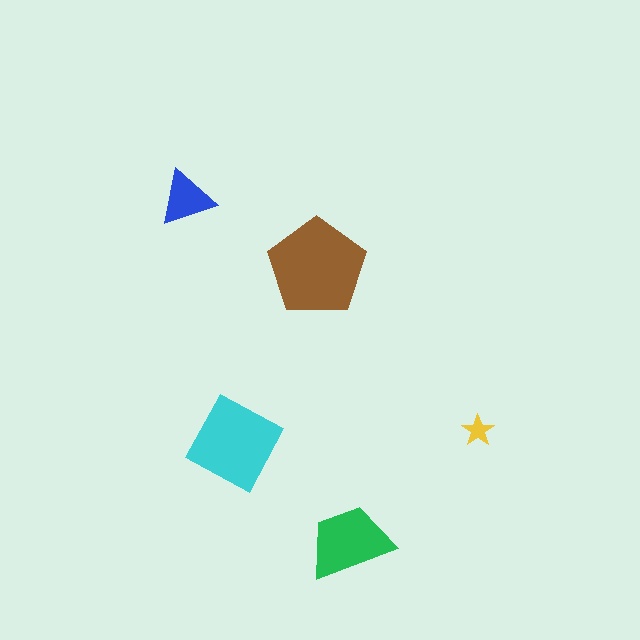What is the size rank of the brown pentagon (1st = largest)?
1st.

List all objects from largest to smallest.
The brown pentagon, the cyan diamond, the green trapezoid, the blue triangle, the yellow star.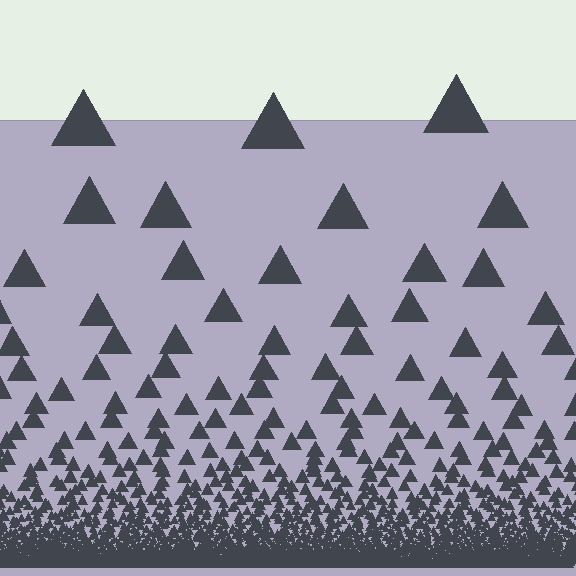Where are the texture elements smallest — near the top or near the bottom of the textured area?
Near the bottom.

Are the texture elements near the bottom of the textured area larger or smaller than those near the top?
Smaller. The gradient is inverted — elements near the bottom are smaller and denser.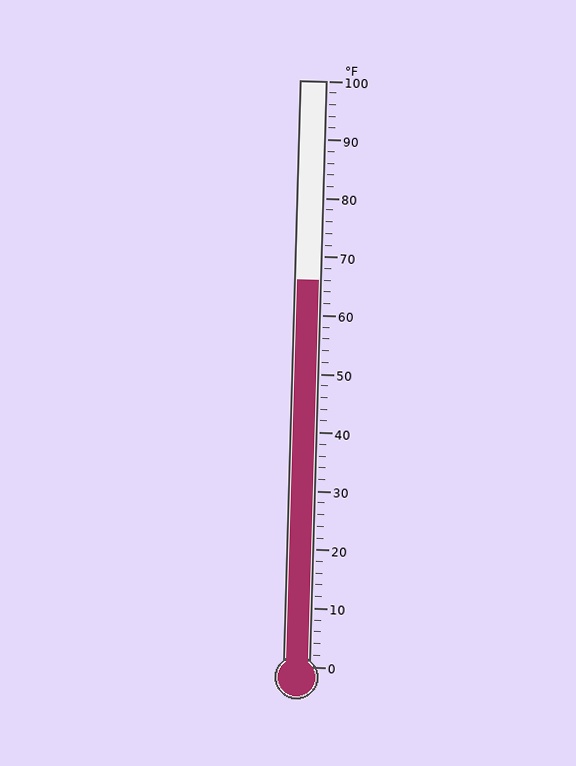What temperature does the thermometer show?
The thermometer shows approximately 66°F.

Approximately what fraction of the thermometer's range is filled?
The thermometer is filled to approximately 65% of its range.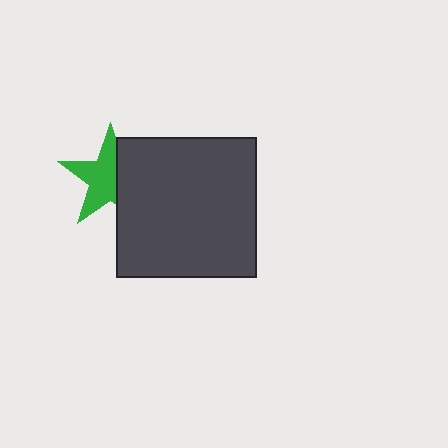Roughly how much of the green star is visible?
About half of it is visible (roughly 60%).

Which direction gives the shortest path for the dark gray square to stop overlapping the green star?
Moving right gives the shortest separation.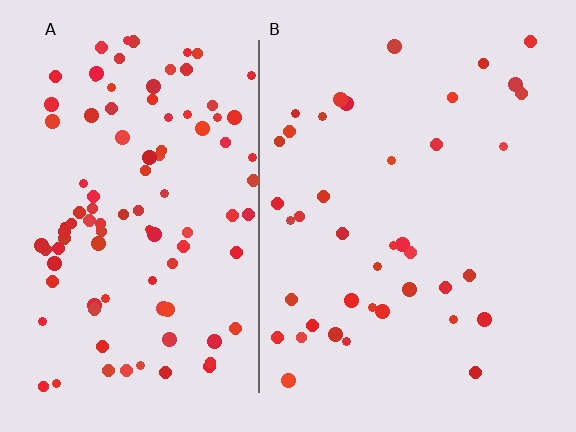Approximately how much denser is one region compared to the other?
Approximately 2.6× — region A over region B.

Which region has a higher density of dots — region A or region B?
A (the left).